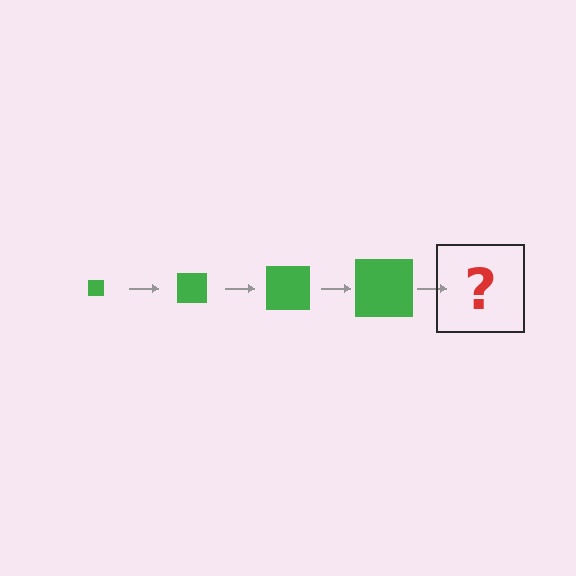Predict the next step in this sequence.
The next step is a green square, larger than the previous one.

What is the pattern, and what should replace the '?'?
The pattern is that the square gets progressively larger each step. The '?' should be a green square, larger than the previous one.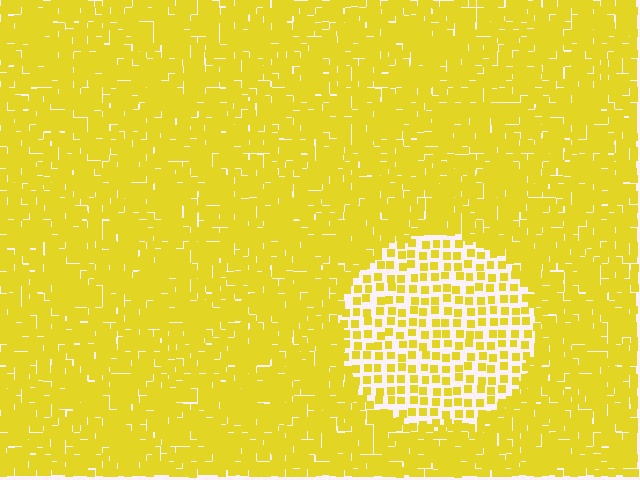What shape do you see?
I see a circle.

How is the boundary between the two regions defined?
The boundary is defined by a change in element density (approximately 2.4x ratio). All elements are the same color, size, and shape.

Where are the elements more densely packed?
The elements are more densely packed outside the circle boundary.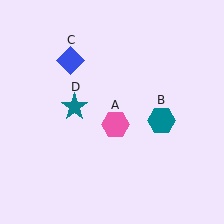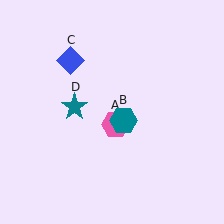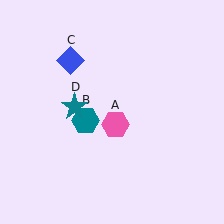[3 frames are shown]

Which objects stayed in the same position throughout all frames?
Pink hexagon (object A) and blue diamond (object C) and teal star (object D) remained stationary.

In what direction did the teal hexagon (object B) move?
The teal hexagon (object B) moved left.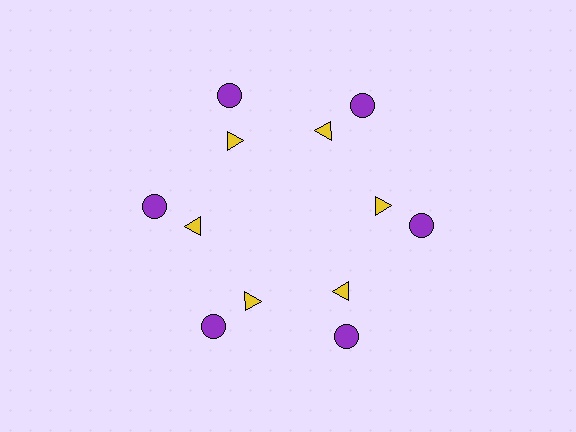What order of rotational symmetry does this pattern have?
This pattern has 6-fold rotational symmetry.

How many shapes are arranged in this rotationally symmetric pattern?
There are 12 shapes, arranged in 6 groups of 2.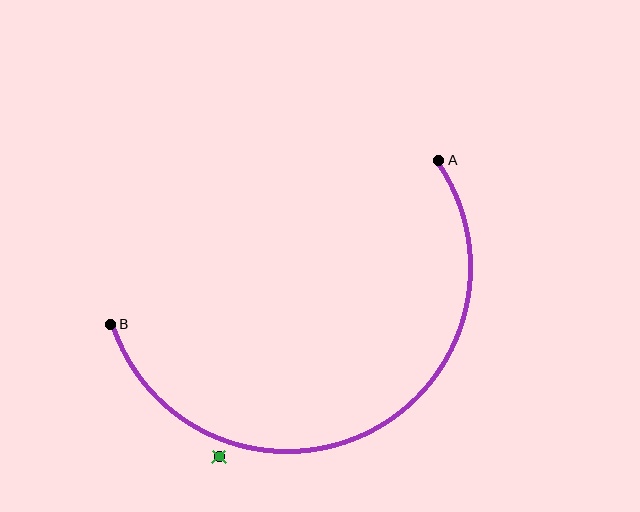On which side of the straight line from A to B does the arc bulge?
The arc bulges below the straight line connecting A and B.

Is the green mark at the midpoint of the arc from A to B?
No — the green mark does not lie on the arc at all. It sits slightly outside the curve.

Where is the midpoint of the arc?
The arc midpoint is the point on the curve farthest from the straight line joining A and B. It sits below that line.